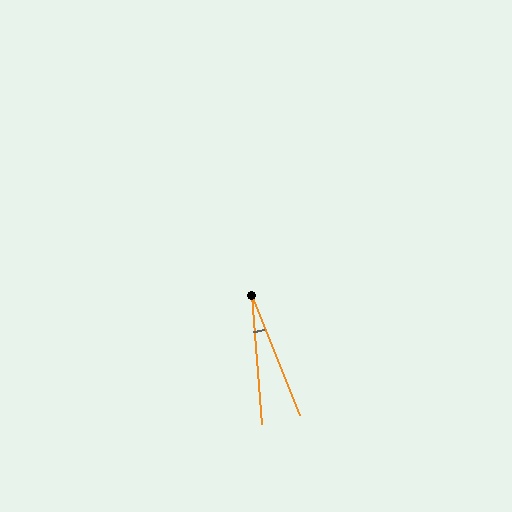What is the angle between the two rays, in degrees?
Approximately 18 degrees.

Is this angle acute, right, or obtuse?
It is acute.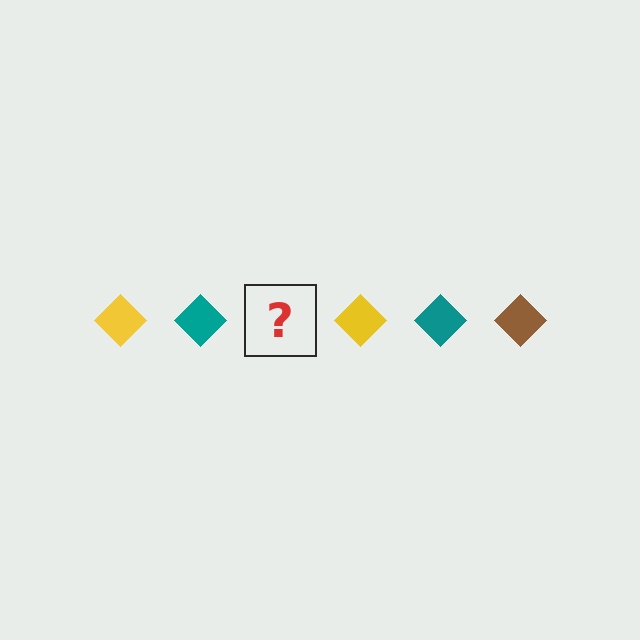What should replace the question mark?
The question mark should be replaced with a brown diamond.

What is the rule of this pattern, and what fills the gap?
The rule is that the pattern cycles through yellow, teal, brown diamonds. The gap should be filled with a brown diamond.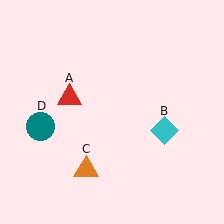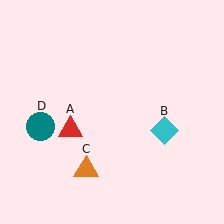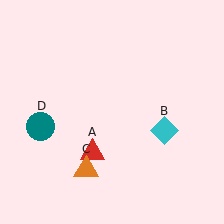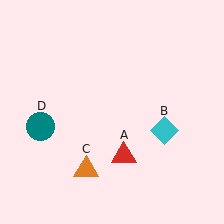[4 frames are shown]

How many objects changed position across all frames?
1 object changed position: red triangle (object A).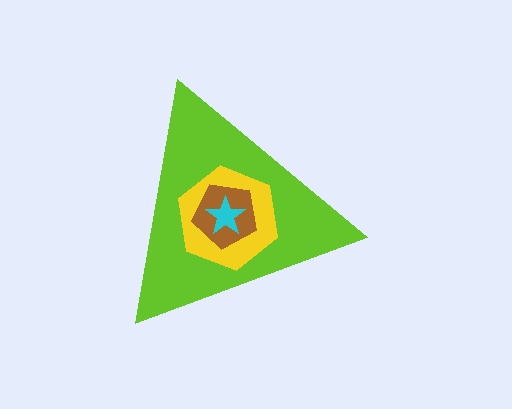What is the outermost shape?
The lime triangle.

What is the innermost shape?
The cyan star.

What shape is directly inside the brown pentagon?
The cyan star.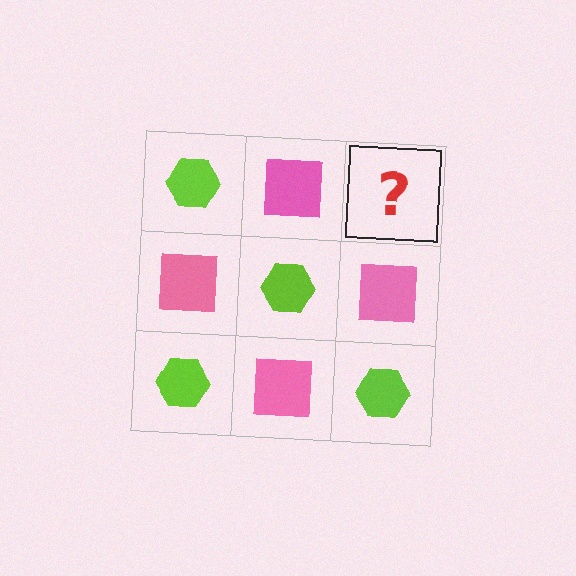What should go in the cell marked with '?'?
The missing cell should contain a lime hexagon.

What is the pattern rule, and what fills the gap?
The rule is that it alternates lime hexagon and pink square in a checkerboard pattern. The gap should be filled with a lime hexagon.